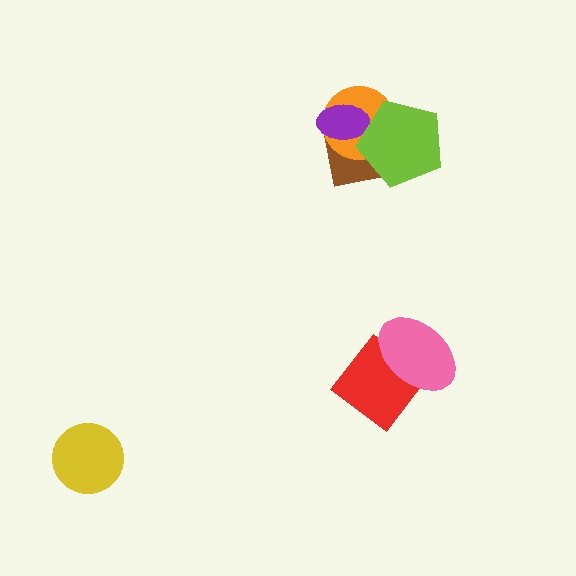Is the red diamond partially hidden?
Yes, it is partially covered by another shape.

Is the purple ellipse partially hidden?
Yes, it is partially covered by another shape.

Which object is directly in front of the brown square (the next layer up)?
The orange circle is directly in front of the brown square.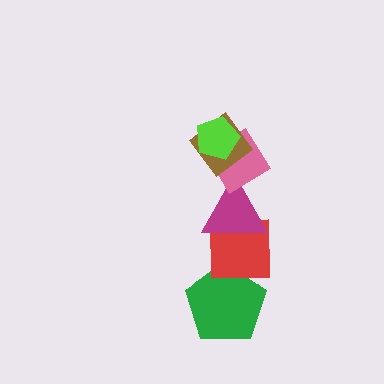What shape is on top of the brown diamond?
The lime pentagon is on top of the brown diamond.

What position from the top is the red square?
The red square is 5th from the top.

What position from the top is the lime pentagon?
The lime pentagon is 1st from the top.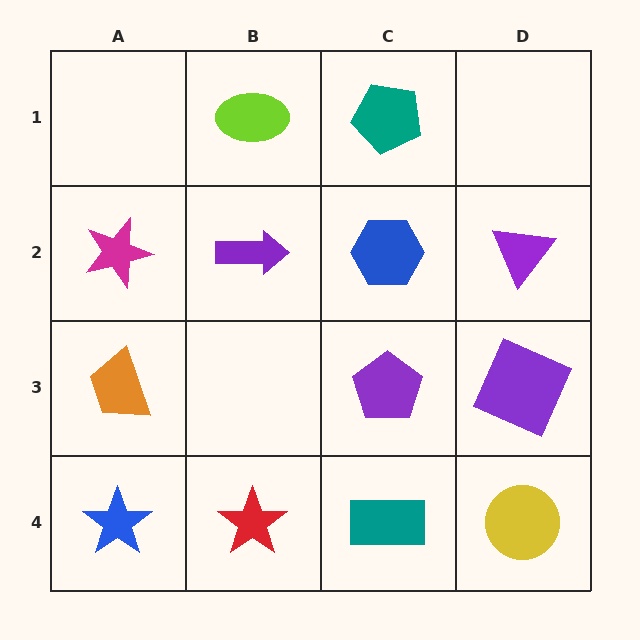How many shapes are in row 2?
4 shapes.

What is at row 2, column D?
A purple triangle.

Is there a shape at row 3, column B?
No, that cell is empty.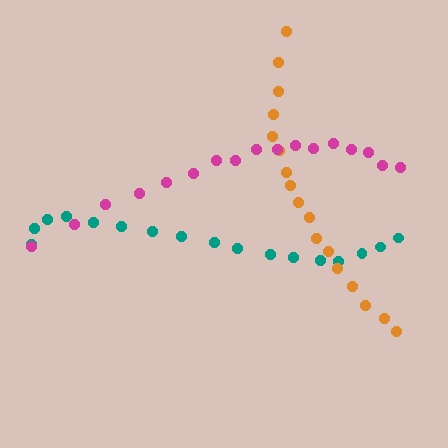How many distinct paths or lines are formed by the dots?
There are 3 distinct paths.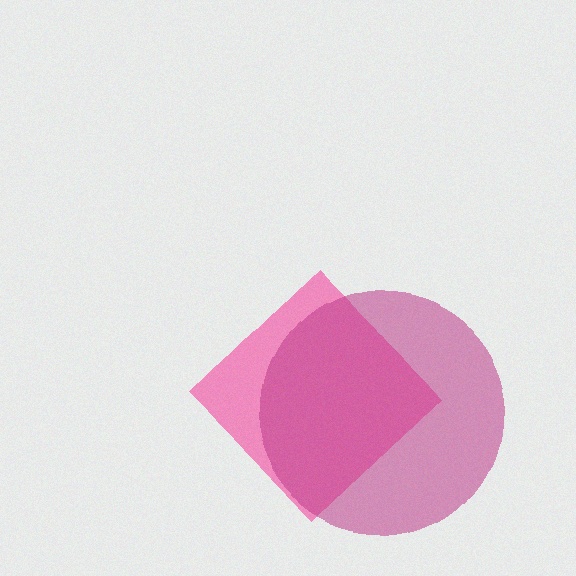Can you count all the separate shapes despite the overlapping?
Yes, there are 2 separate shapes.